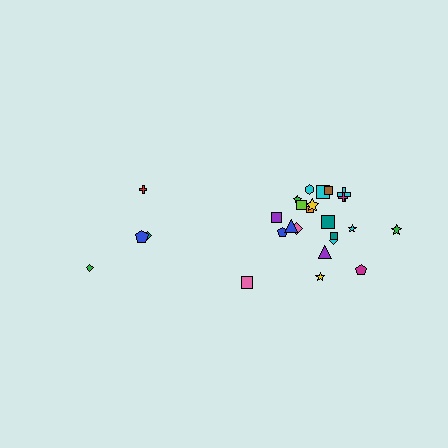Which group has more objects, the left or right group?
The right group.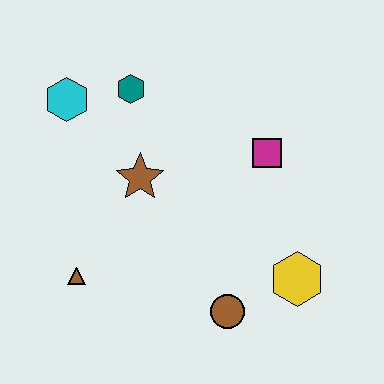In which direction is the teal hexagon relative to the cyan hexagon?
The teal hexagon is to the right of the cyan hexagon.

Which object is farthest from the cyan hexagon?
The yellow hexagon is farthest from the cyan hexagon.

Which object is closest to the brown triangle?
The brown star is closest to the brown triangle.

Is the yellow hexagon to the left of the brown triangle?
No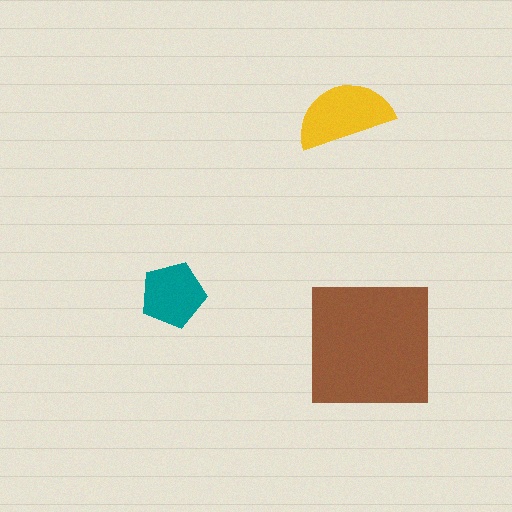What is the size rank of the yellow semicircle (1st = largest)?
2nd.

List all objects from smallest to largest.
The teal pentagon, the yellow semicircle, the brown square.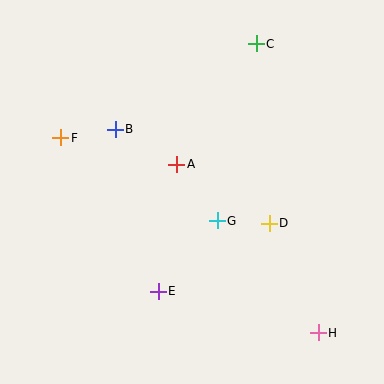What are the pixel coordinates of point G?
Point G is at (217, 221).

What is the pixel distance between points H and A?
The distance between H and A is 220 pixels.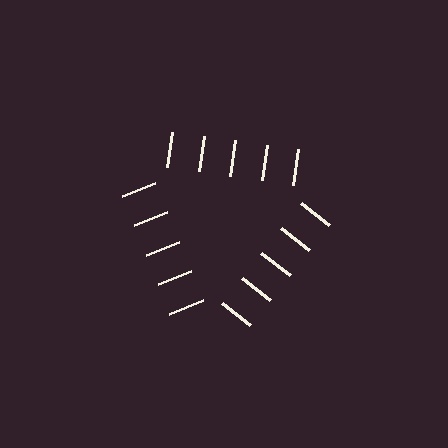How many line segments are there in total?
15 — 5 along each of the 3 edges.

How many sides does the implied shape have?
3 sides — the line-ends trace a triangle.